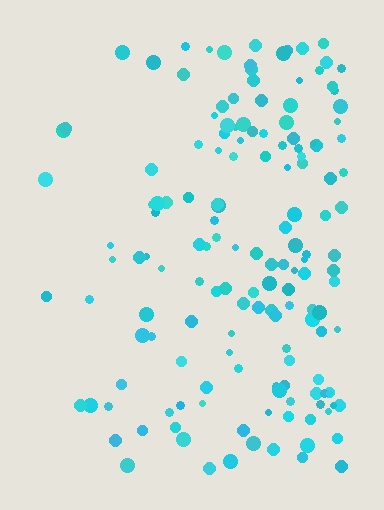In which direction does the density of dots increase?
From left to right, with the right side densest.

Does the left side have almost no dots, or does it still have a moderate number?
Still a moderate number, just noticeably fewer than the right.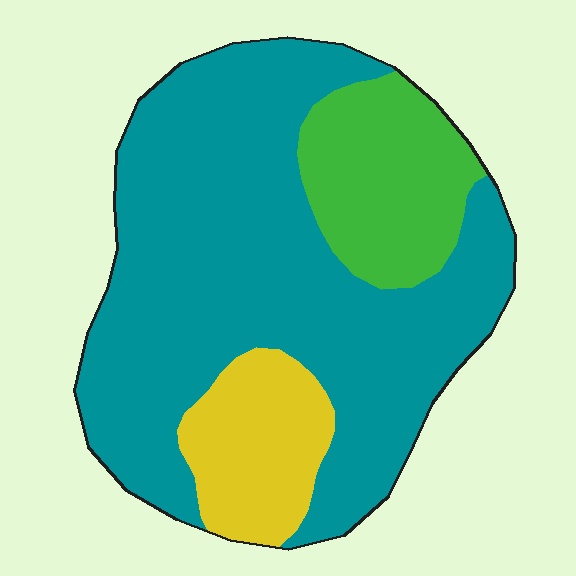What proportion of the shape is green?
Green takes up less than a quarter of the shape.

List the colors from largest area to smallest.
From largest to smallest: teal, green, yellow.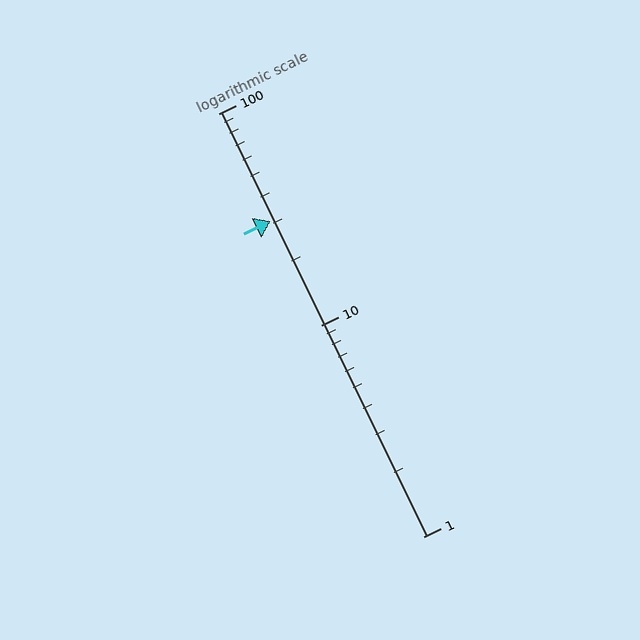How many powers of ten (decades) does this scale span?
The scale spans 2 decades, from 1 to 100.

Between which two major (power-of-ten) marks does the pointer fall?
The pointer is between 10 and 100.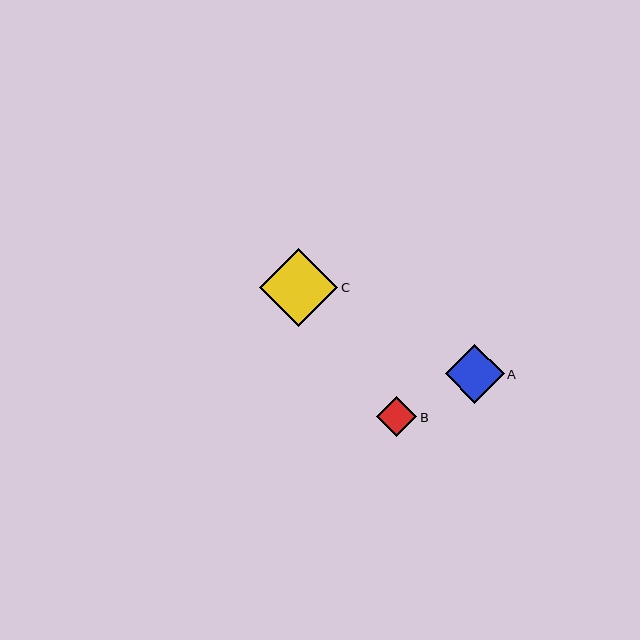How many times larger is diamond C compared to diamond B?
Diamond C is approximately 1.9 times the size of diamond B.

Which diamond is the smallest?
Diamond B is the smallest with a size of approximately 40 pixels.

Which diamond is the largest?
Diamond C is the largest with a size of approximately 78 pixels.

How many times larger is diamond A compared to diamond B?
Diamond A is approximately 1.5 times the size of diamond B.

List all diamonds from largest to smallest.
From largest to smallest: C, A, B.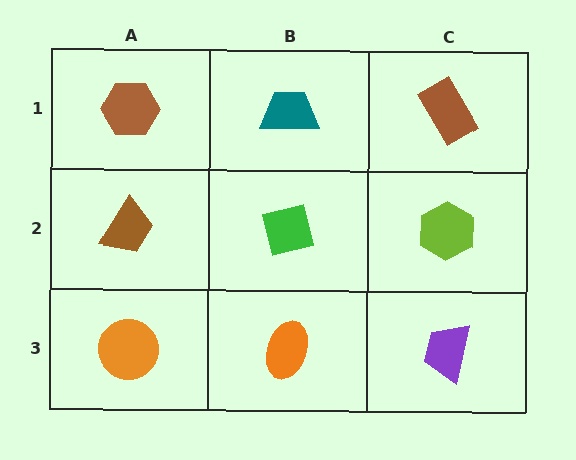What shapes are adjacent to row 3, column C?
A lime hexagon (row 2, column C), an orange ellipse (row 3, column B).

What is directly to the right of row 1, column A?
A teal trapezoid.